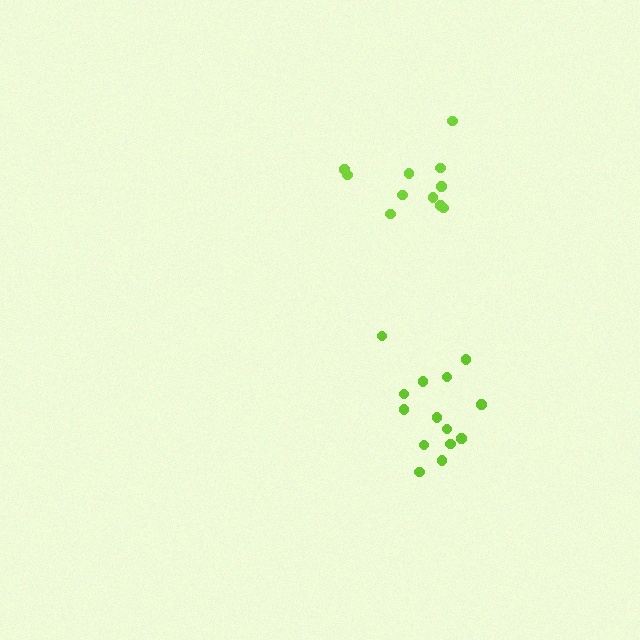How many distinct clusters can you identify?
There are 2 distinct clusters.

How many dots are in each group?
Group 1: 11 dots, Group 2: 14 dots (25 total).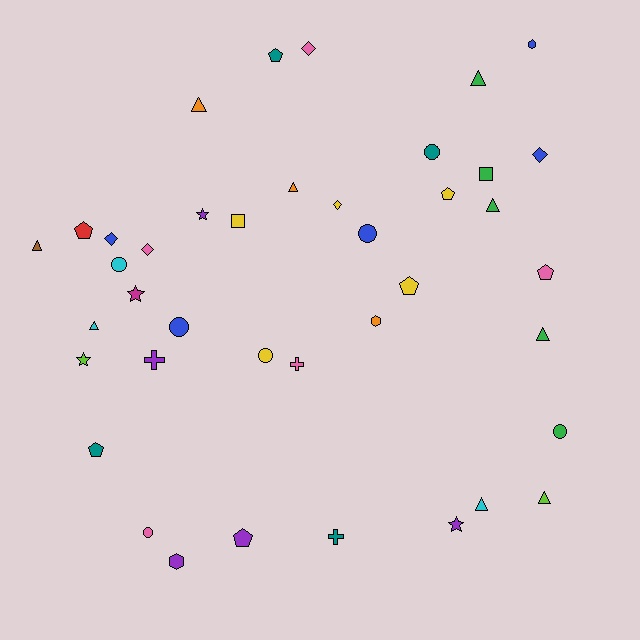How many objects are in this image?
There are 40 objects.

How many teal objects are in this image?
There are 4 teal objects.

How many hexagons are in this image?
There are 3 hexagons.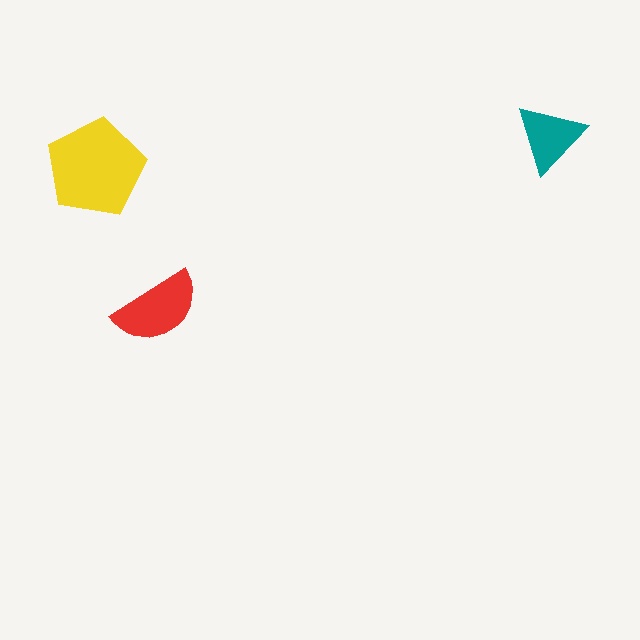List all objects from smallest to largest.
The teal triangle, the red semicircle, the yellow pentagon.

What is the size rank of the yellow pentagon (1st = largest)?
1st.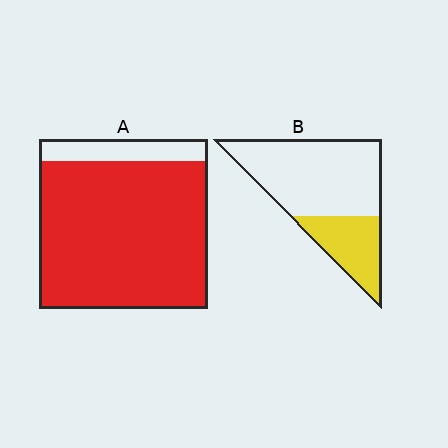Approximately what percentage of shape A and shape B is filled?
A is approximately 85% and B is approximately 30%.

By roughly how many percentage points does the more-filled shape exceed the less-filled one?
By roughly 55 percentage points (A over B).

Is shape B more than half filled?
No.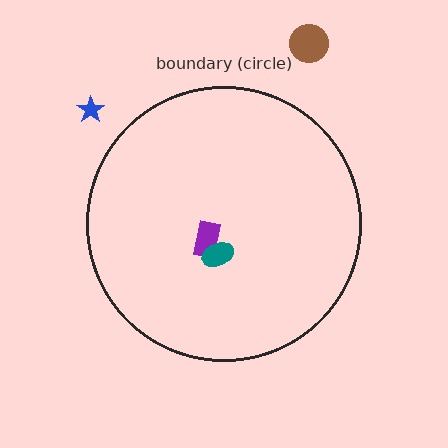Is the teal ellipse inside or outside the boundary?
Inside.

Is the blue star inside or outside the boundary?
Outside.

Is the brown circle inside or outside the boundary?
Outside.